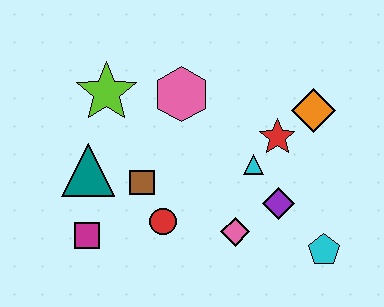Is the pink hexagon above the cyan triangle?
Yes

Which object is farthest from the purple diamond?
The lime star is farthest from the purple diamond.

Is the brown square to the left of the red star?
Yes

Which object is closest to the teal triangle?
The brown square is closest to the teal triangle.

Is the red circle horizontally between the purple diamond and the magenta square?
Yes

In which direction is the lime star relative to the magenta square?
The lime star is above the magenta square.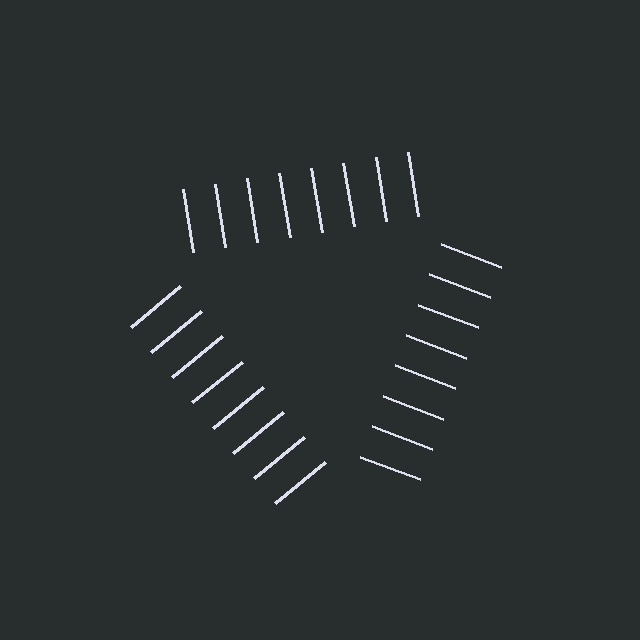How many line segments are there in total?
24 — 8 along each of the 3 edges.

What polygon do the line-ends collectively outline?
An illusory triangle — the line segments terminate on its edges but no continuous stroke is drawn.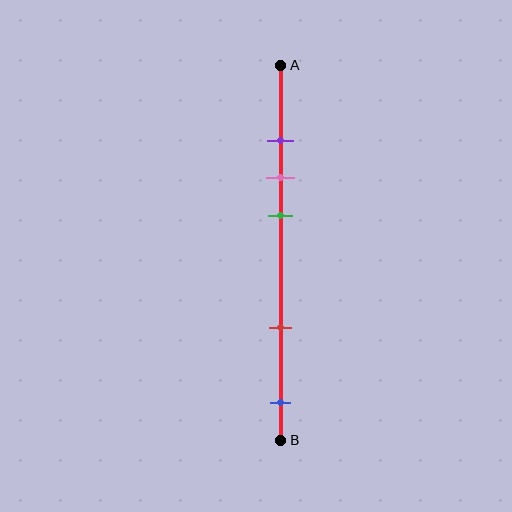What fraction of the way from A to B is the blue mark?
The blue mark is approximately 90% (0.9) of the way from A to B.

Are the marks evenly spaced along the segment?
No, the marks are not evenly spaced.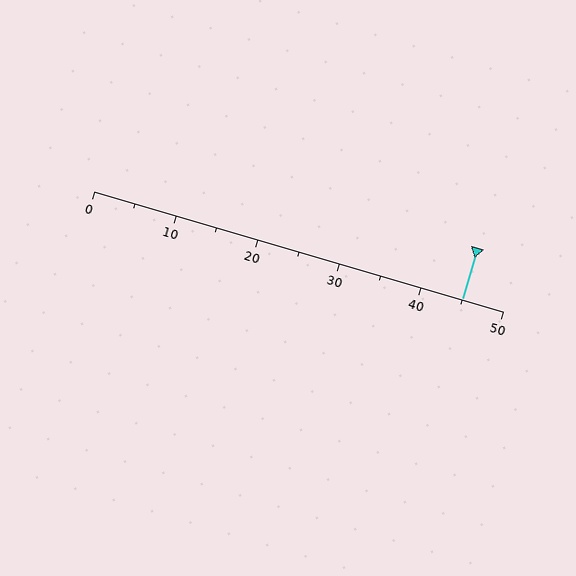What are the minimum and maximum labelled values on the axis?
The axis runs from 0 to 50.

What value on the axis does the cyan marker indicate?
The marker indicates approximately 45.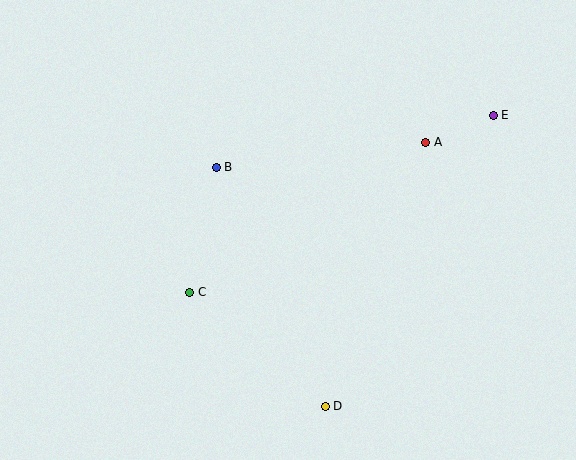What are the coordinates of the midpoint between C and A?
The midpoint between C and A is at (308, 217).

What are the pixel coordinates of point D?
Point D is at (325, 406).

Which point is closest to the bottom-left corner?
Point C is closest to the bottom-left corner.